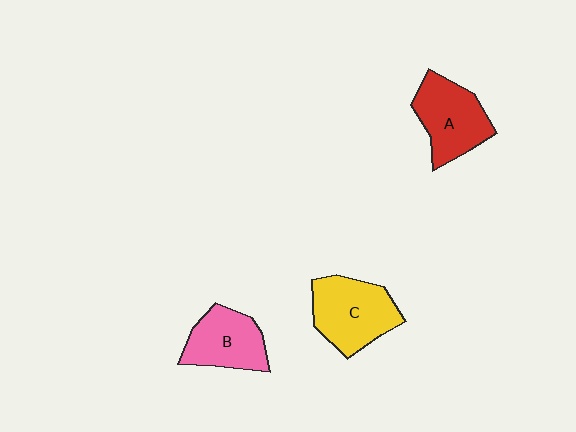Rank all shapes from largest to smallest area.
From largest to smallest: C (yellow), A (red), B (pink).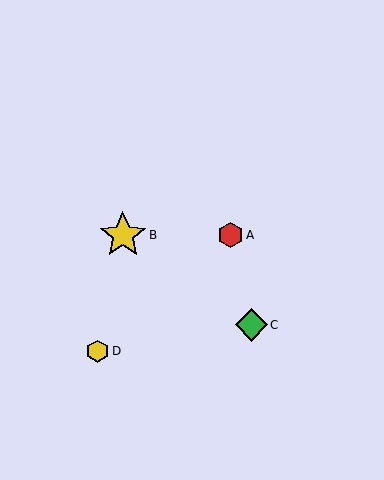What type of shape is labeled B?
Shape B is a yellow star.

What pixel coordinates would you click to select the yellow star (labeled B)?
Click at (123, 235) to select the yellow star B.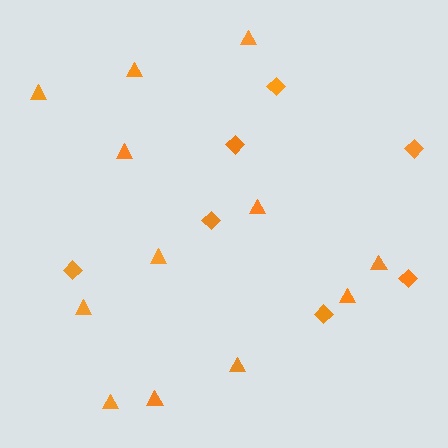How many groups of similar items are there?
There are 2 groups: one group of diamonds (7) and one group of triangles (12).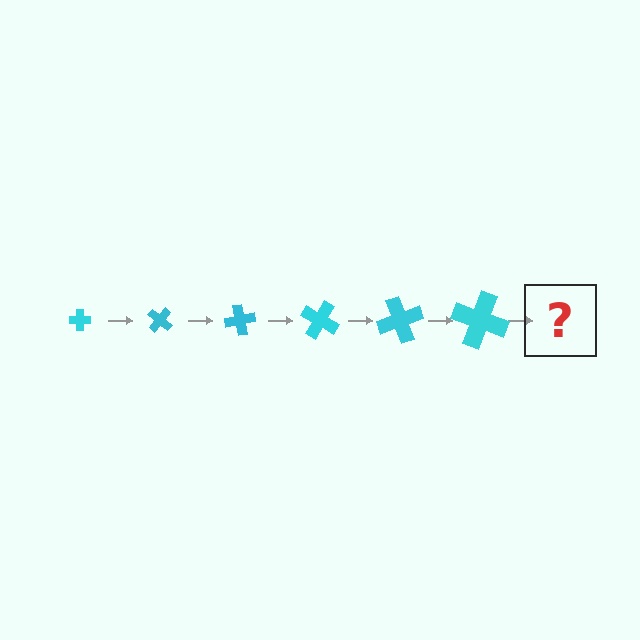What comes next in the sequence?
The next element should be a cross, larger than the previous one and rotated 240 degrees from the start.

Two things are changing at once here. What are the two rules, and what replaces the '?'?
The two rules are that the cross grows larger each step and it rotates 40 degrees each step. The '?' should be a cross, larger than the previous one and rotated 240 degrees from the start.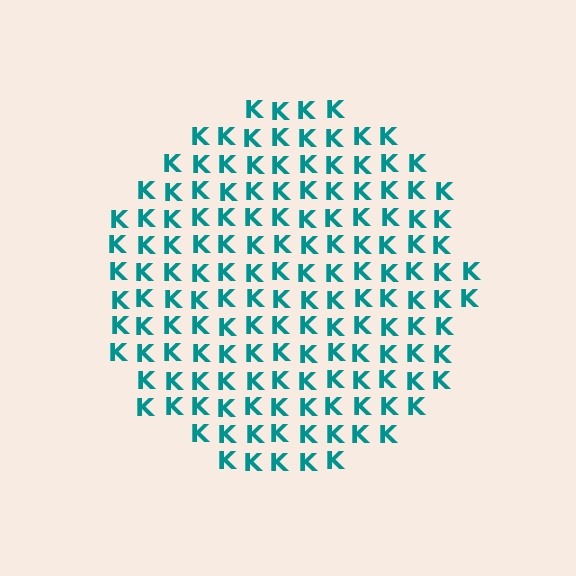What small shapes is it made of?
It is made of small letter K's.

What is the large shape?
The large shape is a circle.